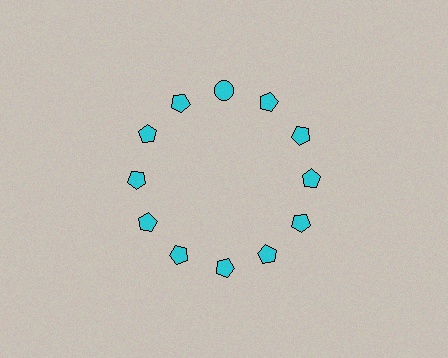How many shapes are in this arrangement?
There are 12 shapes arranged in a ring pattern.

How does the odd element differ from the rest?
It has a different shape: circle instead of pentagon.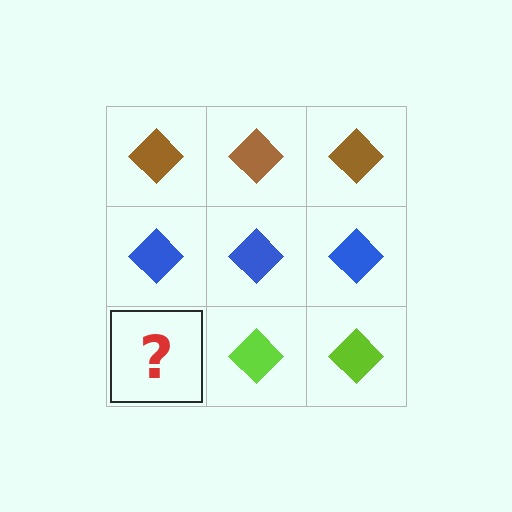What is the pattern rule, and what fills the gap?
The rule is that each row has a consistent color. The gap should be filled with a lime diamond.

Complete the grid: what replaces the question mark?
The question mark should be replaced with a lime diamond.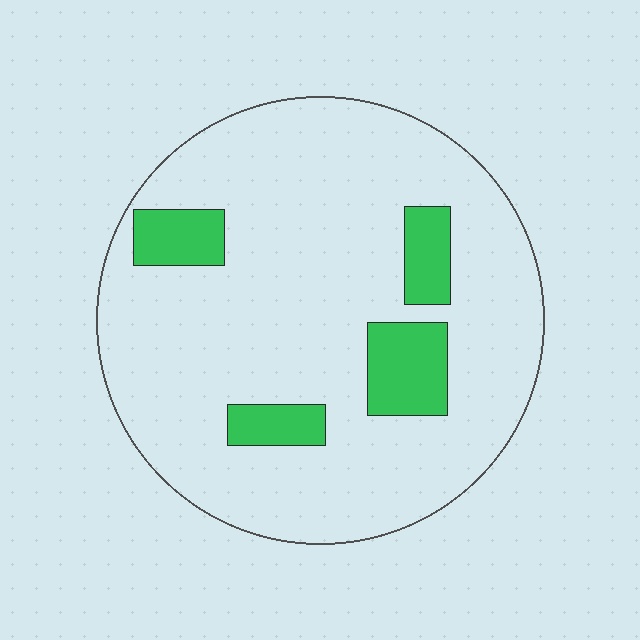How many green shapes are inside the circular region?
4.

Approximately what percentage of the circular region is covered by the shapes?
Approximately 15%.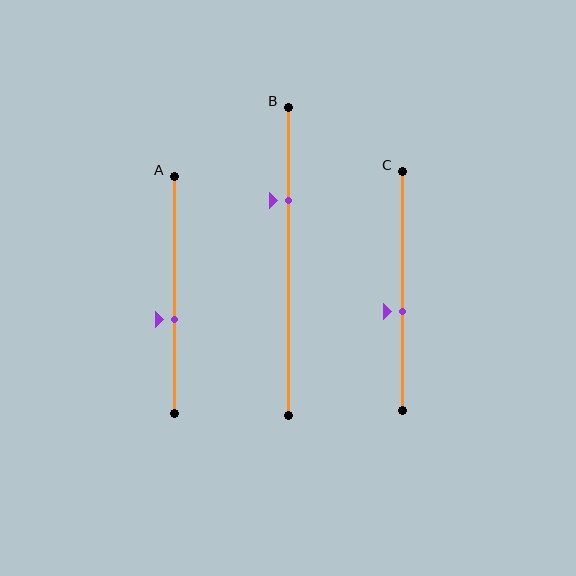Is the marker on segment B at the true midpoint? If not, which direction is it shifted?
No, the marker on segment B is shifted upward by about 20% of the segment length.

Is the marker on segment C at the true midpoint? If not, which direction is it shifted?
No, the marker on segment C is shifted downward by about 8% of the segment length.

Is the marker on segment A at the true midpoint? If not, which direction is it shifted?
No, the marker on segment A is shifted downward by about 11% of the segment length.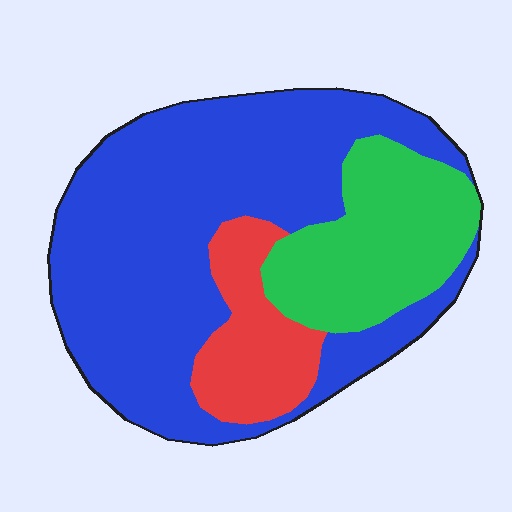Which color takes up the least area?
Red, at roughly 15%.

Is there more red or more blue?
Blue.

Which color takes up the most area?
Blue, at roughly 65%.